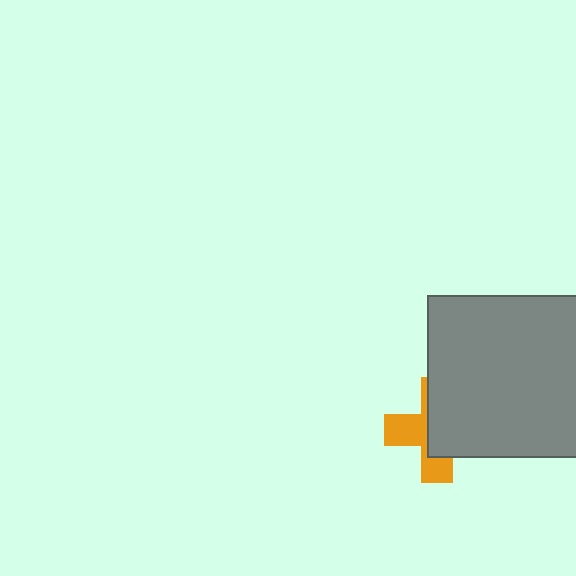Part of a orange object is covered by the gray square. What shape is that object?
It is a cross.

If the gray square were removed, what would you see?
You would see the complete orange cross.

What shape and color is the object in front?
The object in front is a gray square.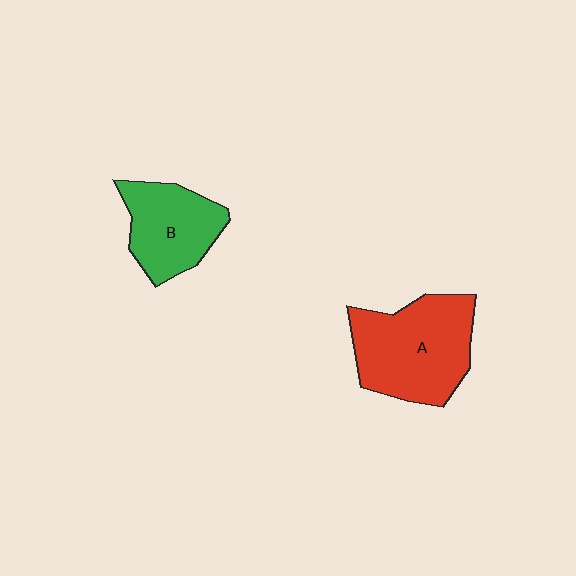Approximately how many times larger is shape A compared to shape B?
Approximately 1.4 times.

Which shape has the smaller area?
Shape B (green).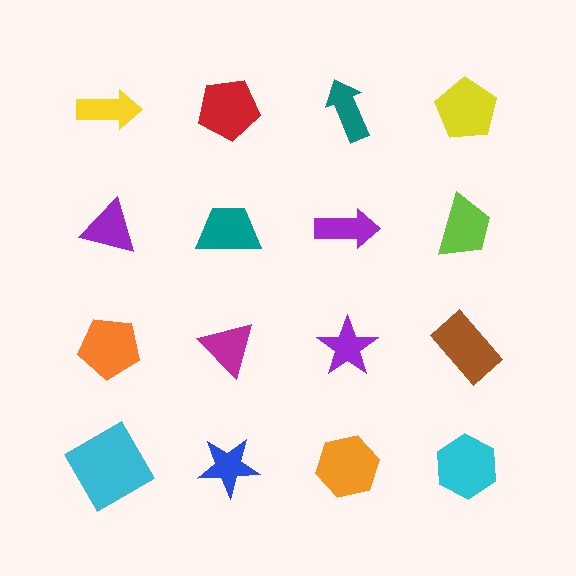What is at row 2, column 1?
A purple triangle.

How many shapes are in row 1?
4 shapes.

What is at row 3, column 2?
A magenta triangle.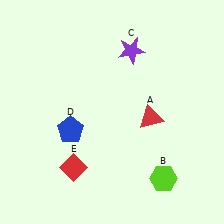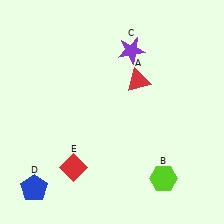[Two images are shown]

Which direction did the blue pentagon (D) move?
The blue pentagon (D) moved down.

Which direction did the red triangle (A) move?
The red triangle (A) moved up.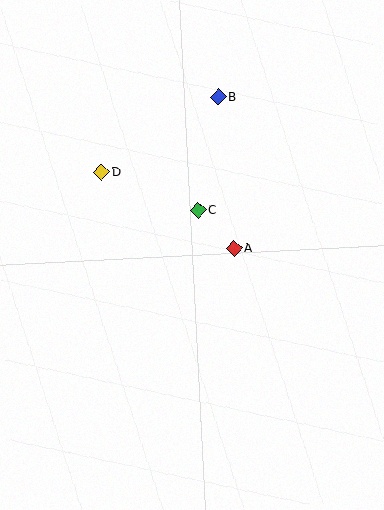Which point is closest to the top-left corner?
Point D is closest to the top-left corner.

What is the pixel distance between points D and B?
The distance between D and B is 139 pixels.